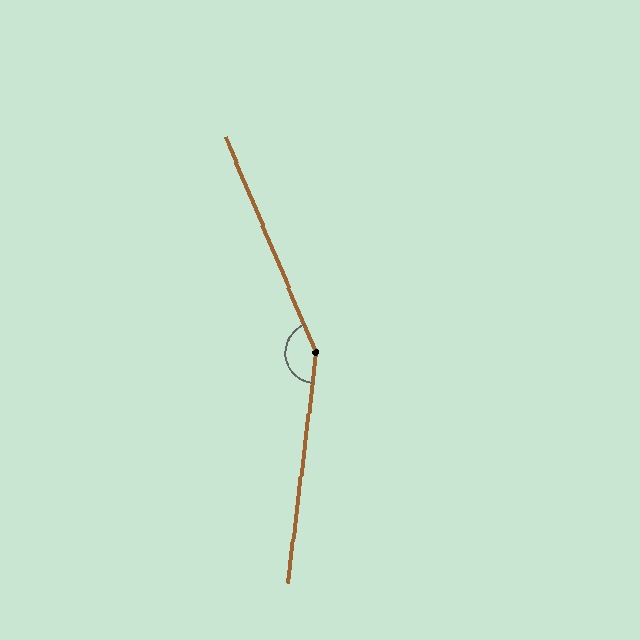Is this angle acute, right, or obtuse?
It is obtuse.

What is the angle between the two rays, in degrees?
Approximately 150 degrees.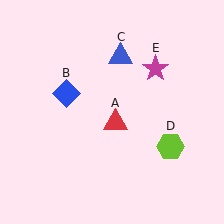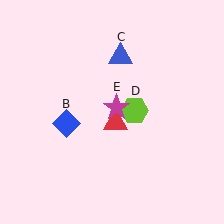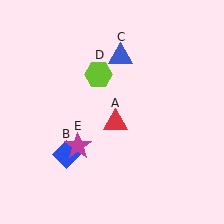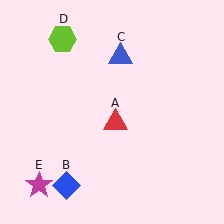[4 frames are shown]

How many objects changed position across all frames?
3 objects changed position: blue diamond (object B), lime hexagon (object D), magenta star (object E).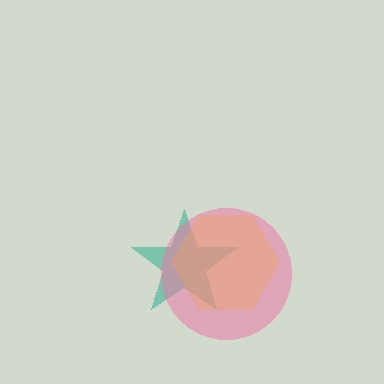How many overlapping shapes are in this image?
There are 3 overlapping shapes in the image.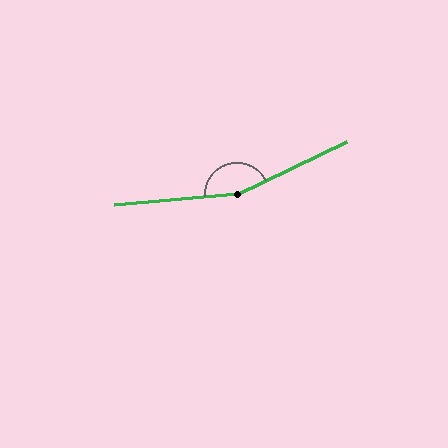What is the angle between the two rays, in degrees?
Approximately 159 degrees.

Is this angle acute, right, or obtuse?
It is obtuse.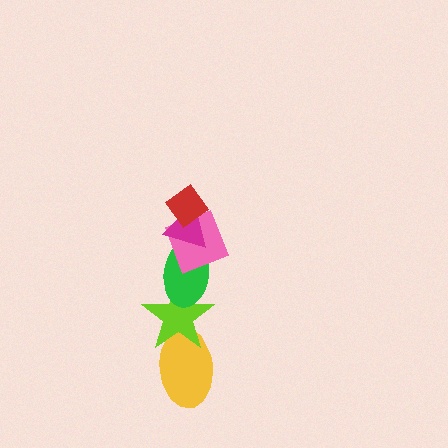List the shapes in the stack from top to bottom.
From top to bottom: the red diamond, the magenta triangle, the pink diamond, the green ellipse, the lime star, the yellow ellipse.